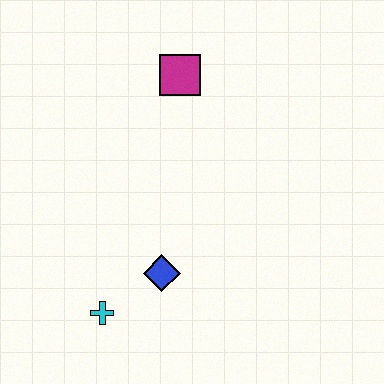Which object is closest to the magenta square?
The blue diamond is closest to the magenta square.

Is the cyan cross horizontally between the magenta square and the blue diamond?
No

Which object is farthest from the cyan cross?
The magenta square is farthest from the cyan cross.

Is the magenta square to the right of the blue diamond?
Yes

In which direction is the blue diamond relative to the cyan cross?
The blue diamond is to the right of the cyan cross.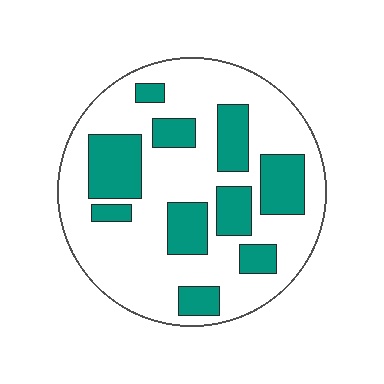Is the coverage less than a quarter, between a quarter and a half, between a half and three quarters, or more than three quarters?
Between a quarter and a half.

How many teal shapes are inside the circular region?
10.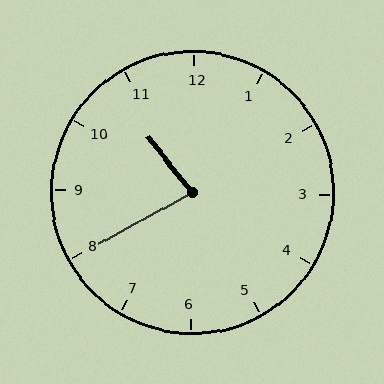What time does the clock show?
10:40.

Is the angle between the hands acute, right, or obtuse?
It is acute.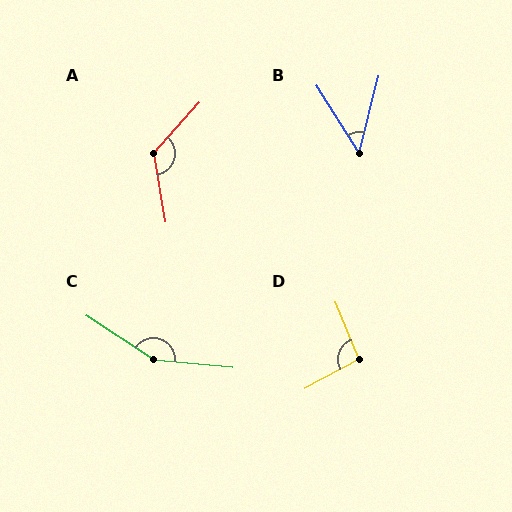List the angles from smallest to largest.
B (46°), D (96°), A (128°), C (152°).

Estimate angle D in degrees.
Approximately 96 degrees.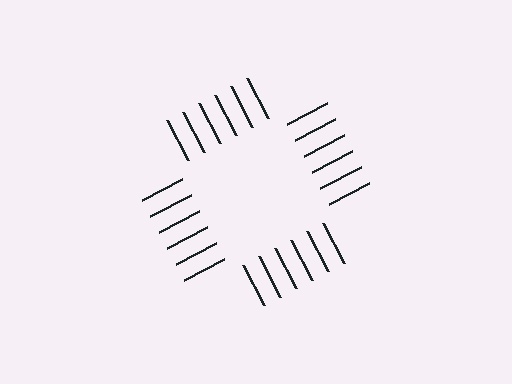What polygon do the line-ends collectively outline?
An illusory square — the line segments terminate on its edges but no continuous stroke is drawn.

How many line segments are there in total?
24 — 6 along each of the 4 edges.